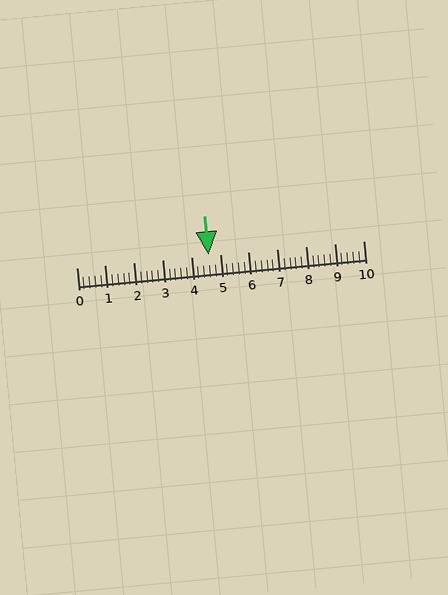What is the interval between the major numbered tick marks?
The major tick marks are spaced 1 units apart.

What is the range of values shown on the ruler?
The ruler shows values from 0 to 10.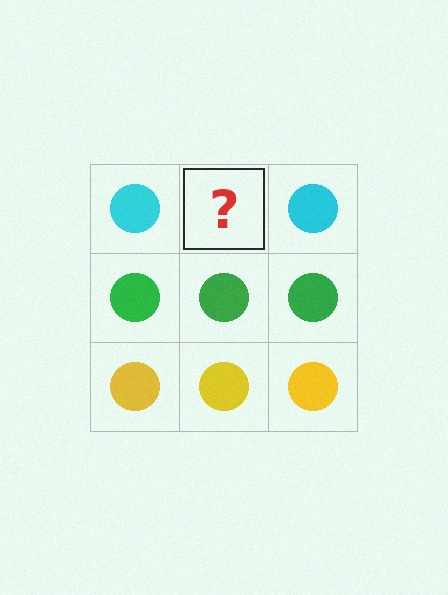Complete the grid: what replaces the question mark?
The question mark should be replaced with a cyan circle.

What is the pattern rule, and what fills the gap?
The rule is that each row has a consistent color. The gap should be filled with a cyan circle.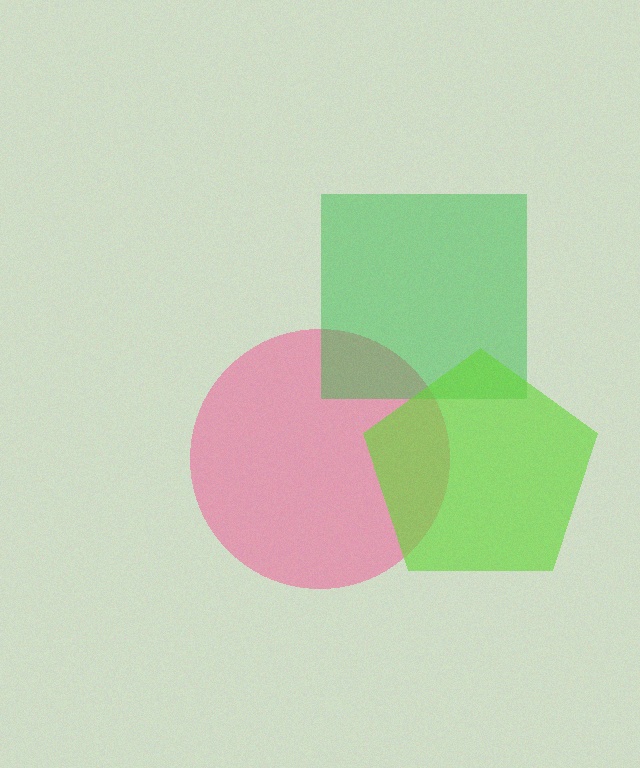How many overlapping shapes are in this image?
There are 3 overlapping shapes in the image.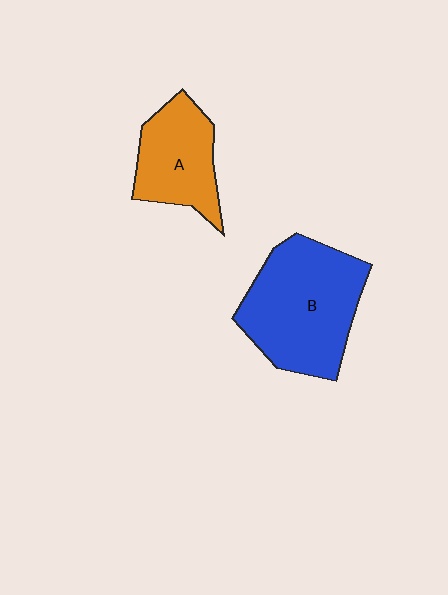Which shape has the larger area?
Shape B (blue).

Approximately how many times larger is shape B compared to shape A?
Approximately 1.6 times.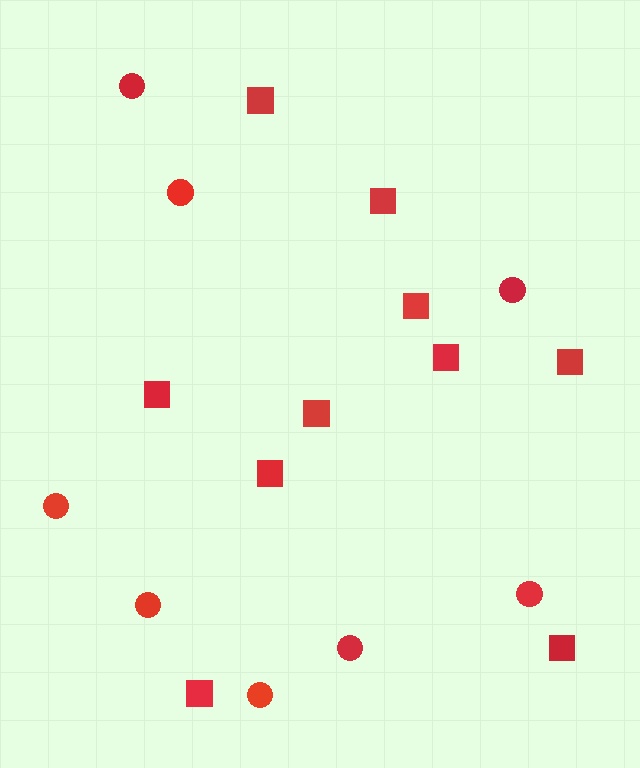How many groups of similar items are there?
There are 2 groups: one group of squares (10) and one group of circles (8).